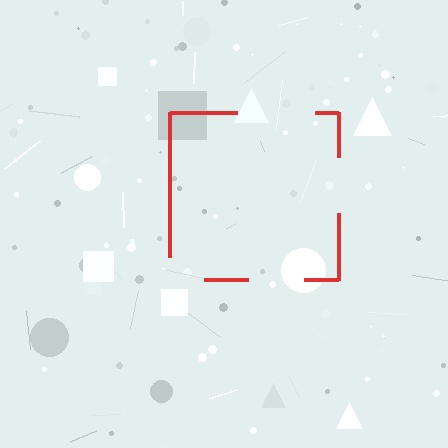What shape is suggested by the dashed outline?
The dashed outline suggests a square.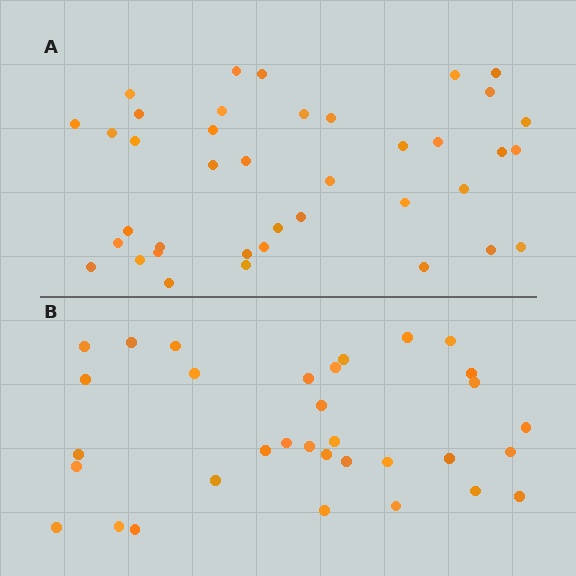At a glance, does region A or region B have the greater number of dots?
Region A (the top region) has more dots.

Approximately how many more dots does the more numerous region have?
Region A has about 6 more dots than region B.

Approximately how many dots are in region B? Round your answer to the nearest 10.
About 30 dots. (The exact count is 33, which rounds to 30.)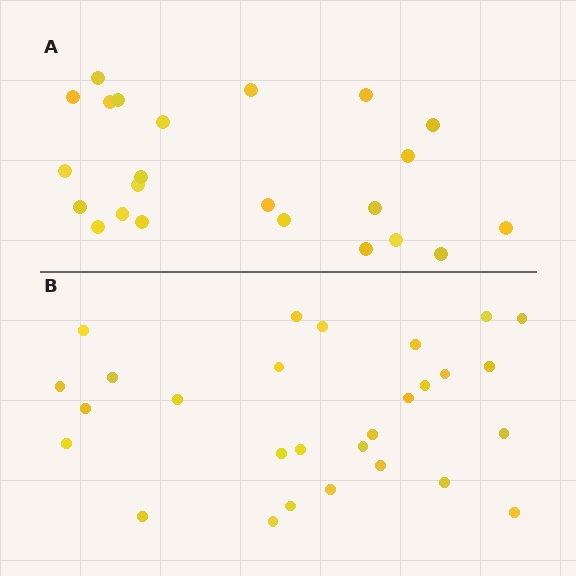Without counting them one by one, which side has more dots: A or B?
Region B (the bottom region) has more dots.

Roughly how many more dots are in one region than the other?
Region B has about 5 more dots than region A.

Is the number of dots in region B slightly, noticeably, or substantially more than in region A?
Region B has only slightly more — the two regions are fairly close. The ratio is roughly 1.2 to 1.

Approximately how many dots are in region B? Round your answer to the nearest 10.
About 30 dots. (The exact count is 28, which rounds to 30.)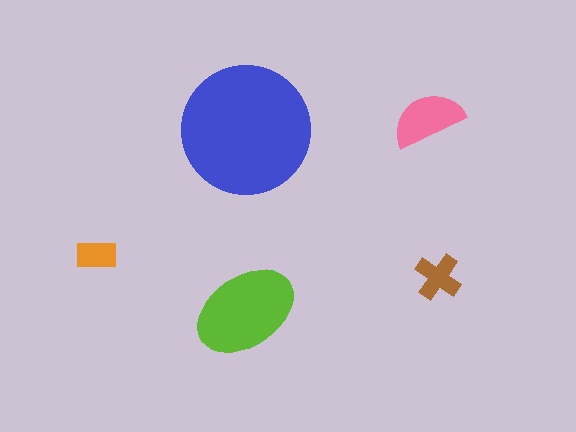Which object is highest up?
The pink semicircle is topmost.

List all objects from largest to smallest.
The blue circle, the lime ellipse, the pink semicircle, the brown cross, the orange rectangle.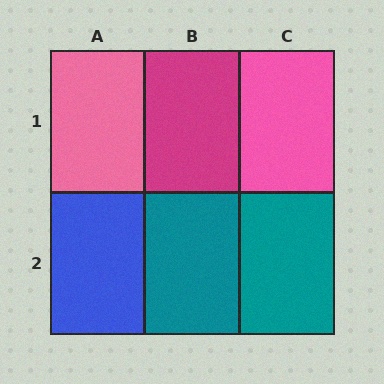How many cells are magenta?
1 cell is magenta.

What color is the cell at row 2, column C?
Teal.